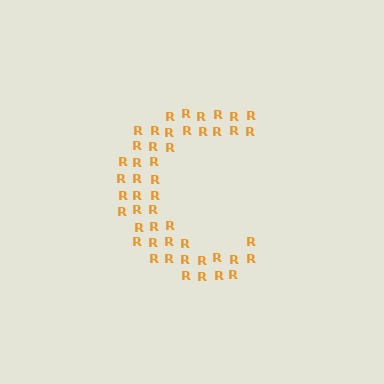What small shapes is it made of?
It is made of small letter R's.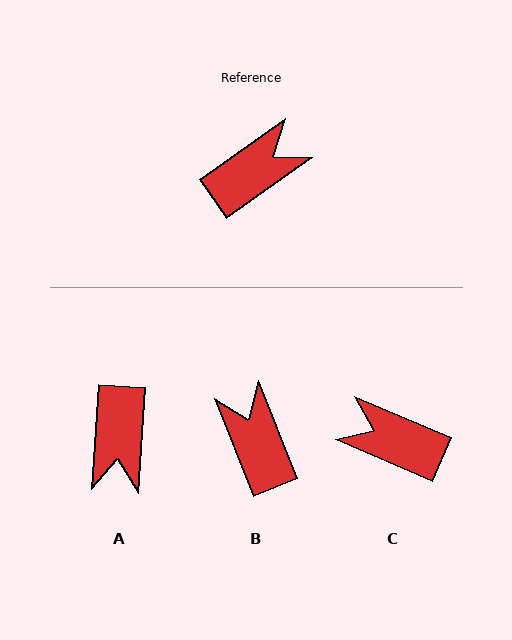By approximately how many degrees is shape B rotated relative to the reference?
Approximately 77 degrees counter-clockwise.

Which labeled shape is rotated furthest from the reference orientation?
A, about 129 degrees away.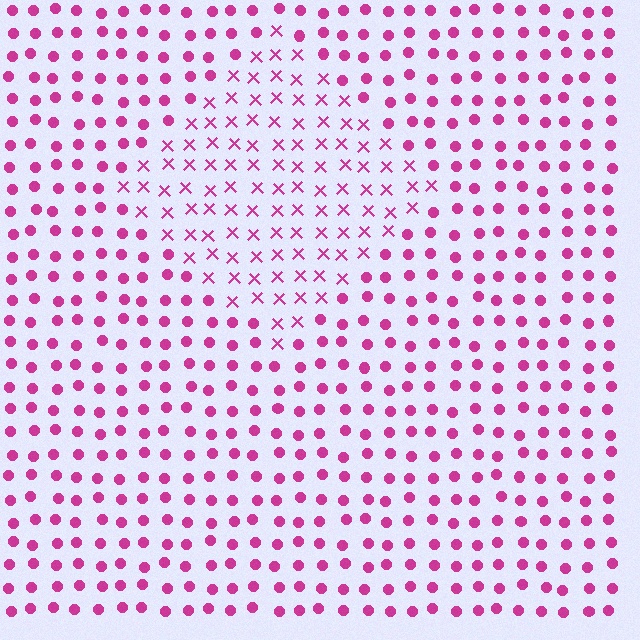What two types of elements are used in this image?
The image uses X marks inside the diamond region and circles outside it.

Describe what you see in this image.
The image is filled with small magenta elements arranged in a uniform grid. A diamond-shaped region contains X marks, while the surrounding area contains circles. The boundary is defined purely by the change in element shape.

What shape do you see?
I see a diamond.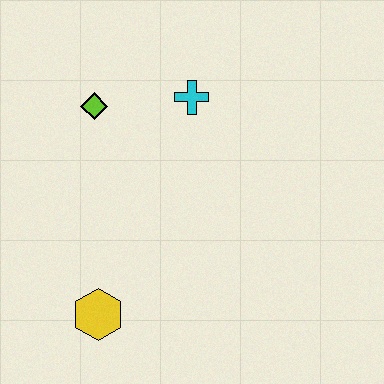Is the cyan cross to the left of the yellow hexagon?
No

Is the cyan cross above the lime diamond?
Yes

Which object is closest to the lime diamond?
The cyan cross is closest to the lime diamond.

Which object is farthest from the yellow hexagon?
The cyan cross is farthest from the yellow hexagon.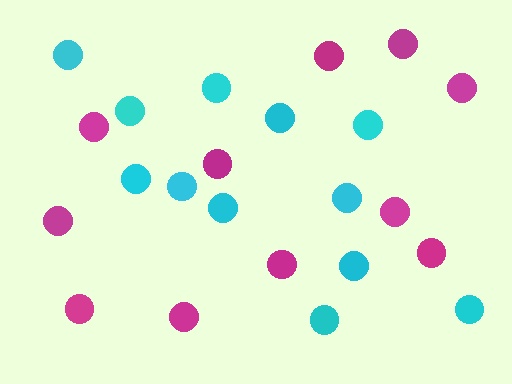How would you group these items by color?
There are 2 groups: one group of magenta circles (11) and one group of cyan circles (12).